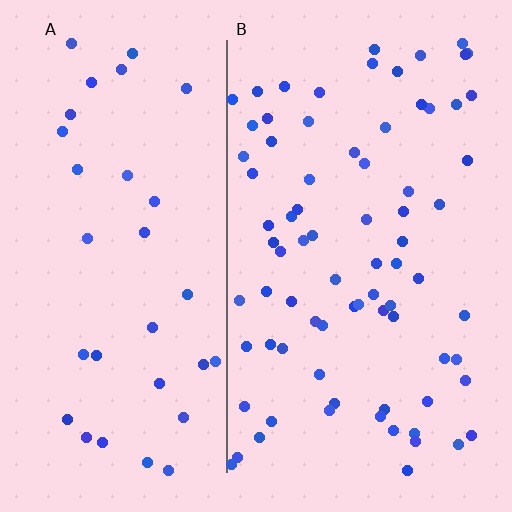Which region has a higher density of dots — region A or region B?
B (the right).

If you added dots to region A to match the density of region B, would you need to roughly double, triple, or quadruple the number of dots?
Approximately double.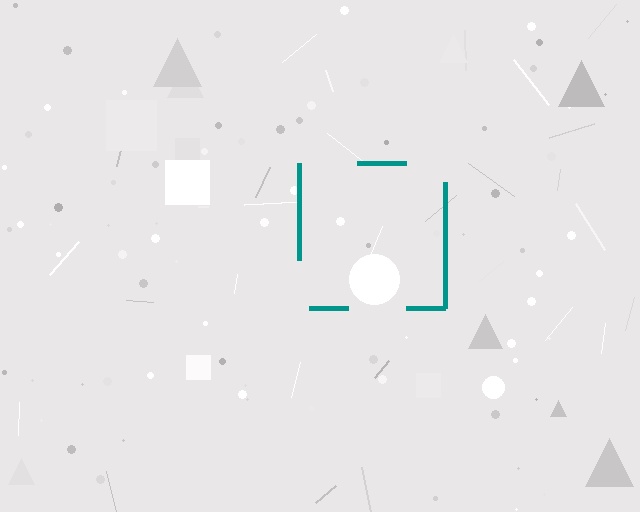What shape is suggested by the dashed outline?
The dashed outline suggests a square.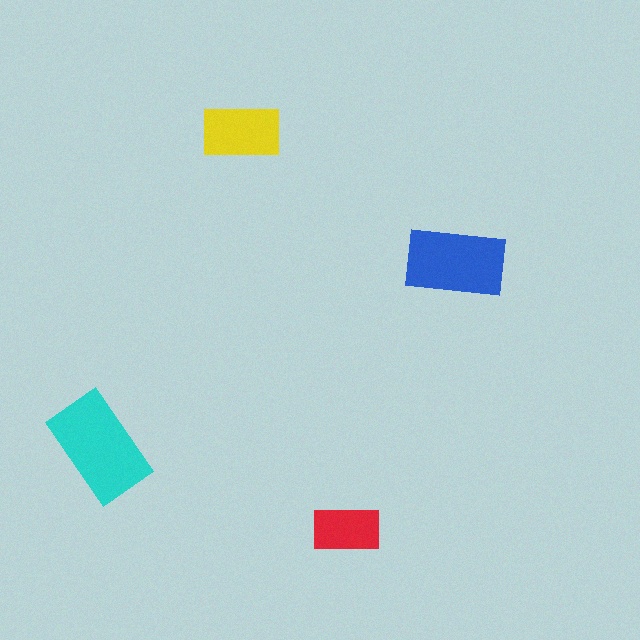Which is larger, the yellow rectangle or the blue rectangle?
The blue one.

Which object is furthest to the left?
The cyan rectangle is leftmost.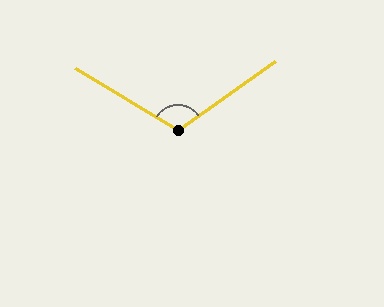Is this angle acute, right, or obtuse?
It is obtuse.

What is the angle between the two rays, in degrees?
Approximately 114 degrees.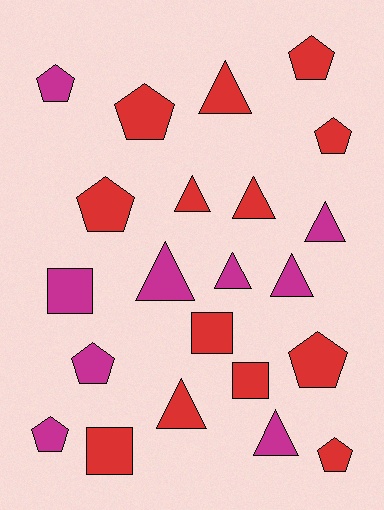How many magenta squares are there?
There is 1 magenta square.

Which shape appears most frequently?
Pentagon, with 9 objects.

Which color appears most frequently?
Red, with 13 objects.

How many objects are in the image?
There are 22 objects.